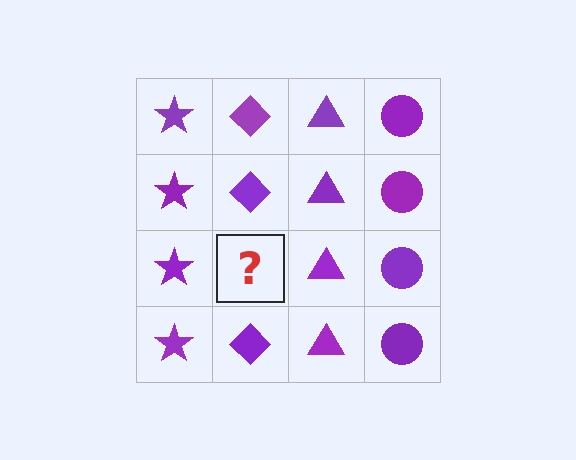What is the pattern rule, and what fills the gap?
The rule is that each column has a consistent shape. The gap should be filled with a purple diamond.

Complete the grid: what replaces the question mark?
The question mark should be replaced with a purple diamond.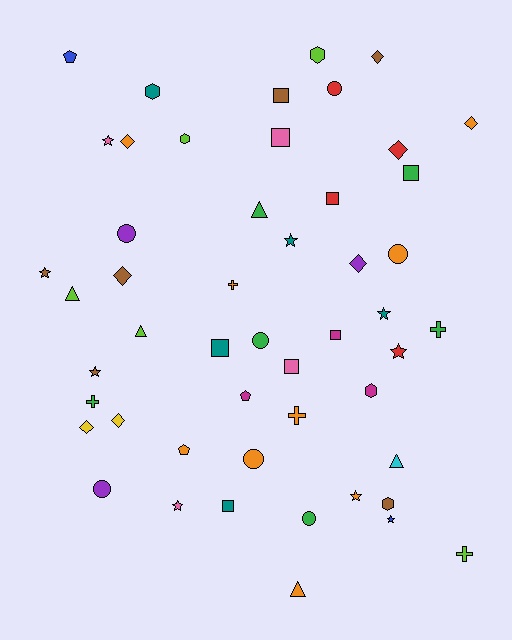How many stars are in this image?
There are 9 stars.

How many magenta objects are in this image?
There are 3 magenta objects.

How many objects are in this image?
There are 50 objects.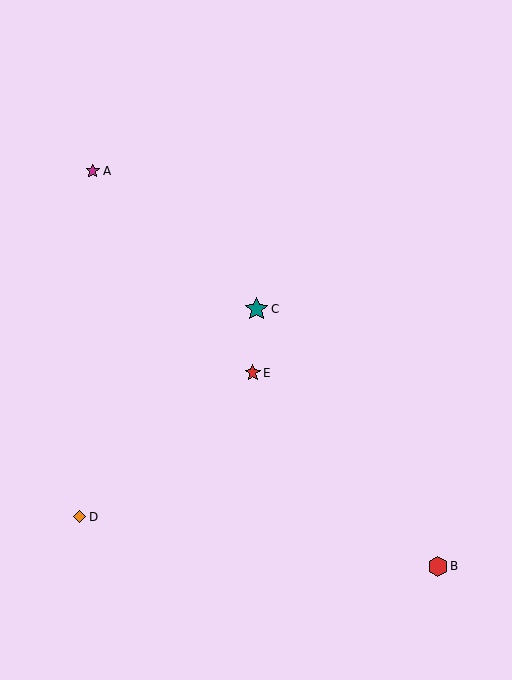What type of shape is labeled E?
Shape E is a red star.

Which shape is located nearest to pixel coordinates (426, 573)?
The red hexagon (labeled B) at (438, 566) is nearest to that location.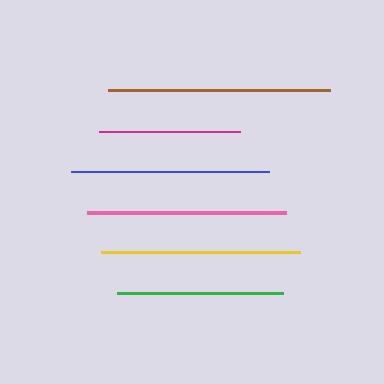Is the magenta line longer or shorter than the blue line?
The blue line is longer than the magenta line.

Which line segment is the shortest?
The magenta line is the shortest at approximately 141 pixels.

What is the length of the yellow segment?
The yellow segment is approximately 199 pixels long.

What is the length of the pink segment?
The pink segment is approximately 199 pixels long.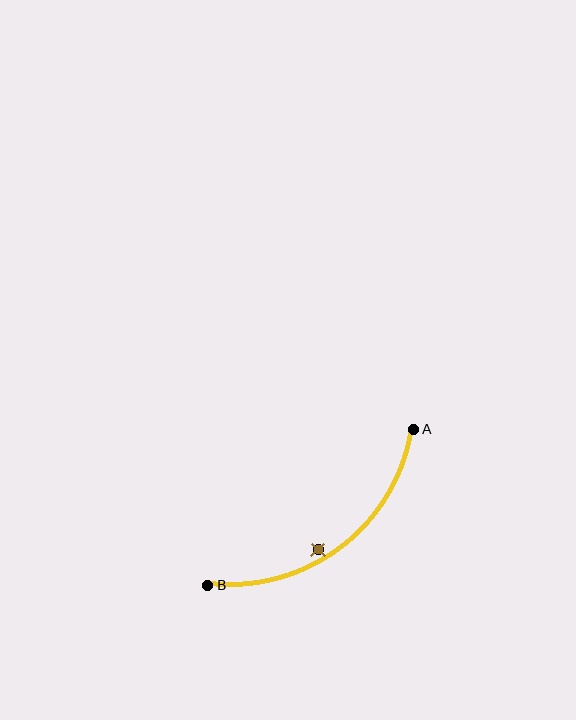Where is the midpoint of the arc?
The arc midpoint is the point on the curve farthest from the straight line joining A and B. It sits below and to the right of that line.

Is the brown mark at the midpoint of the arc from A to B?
No — the brown mark does not lie on the arc at all. It sits slightly inside the curve.